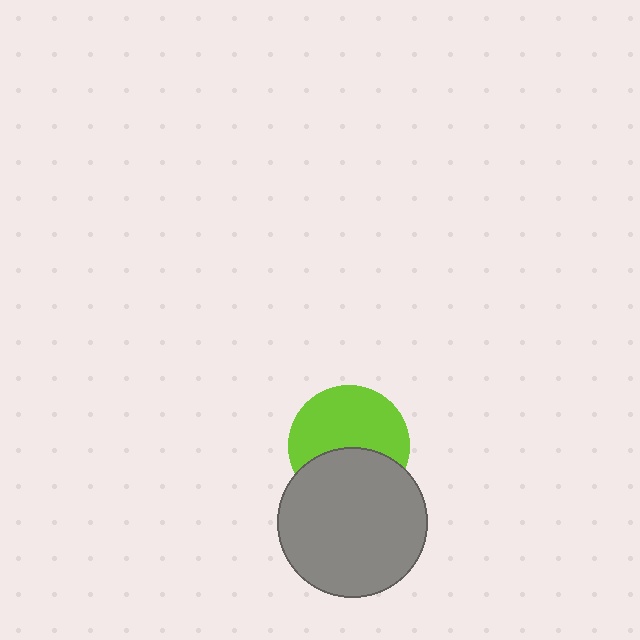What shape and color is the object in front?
The object in front is a gray circle.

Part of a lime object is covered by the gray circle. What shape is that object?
It is a circle.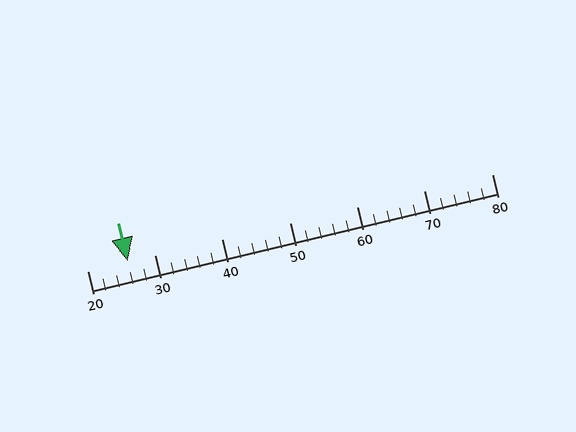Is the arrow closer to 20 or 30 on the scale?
The arrow is closer to 30.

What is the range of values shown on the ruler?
The ruler shows values from 20 to 80.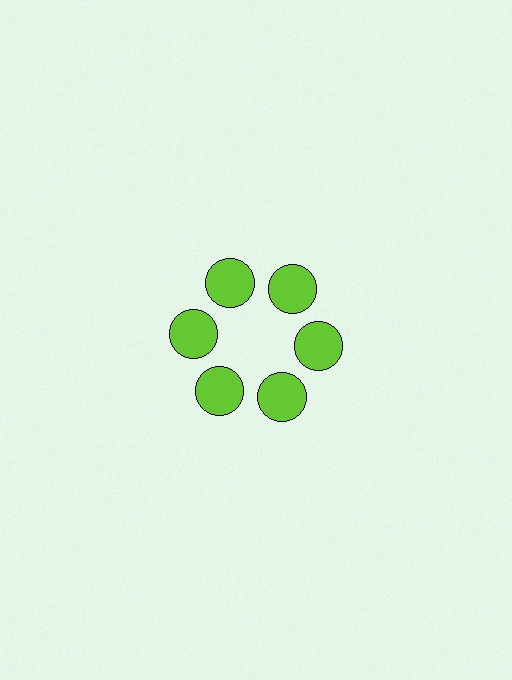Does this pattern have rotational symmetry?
Yes, this pattern has 6-fold rotational symmetry. It looks the same after rotating 60 degrees around the center.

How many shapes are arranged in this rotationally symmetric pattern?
There are 6 shapes, arranged in 6 groups of 1.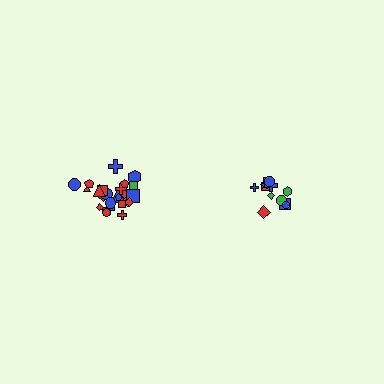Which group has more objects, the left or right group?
The left group.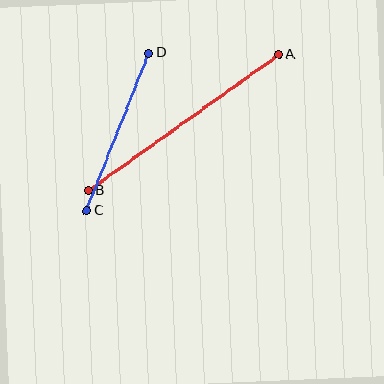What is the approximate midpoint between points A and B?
The midpoint is at approximately (183, 123) pixels.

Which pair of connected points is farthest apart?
Points A and B are farthest apart.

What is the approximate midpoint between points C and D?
The midpoint is at approximately (118, 132) pixels.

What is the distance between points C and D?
The distance is approximately 170 pixels.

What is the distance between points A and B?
The distance is approximately 234 pixels.